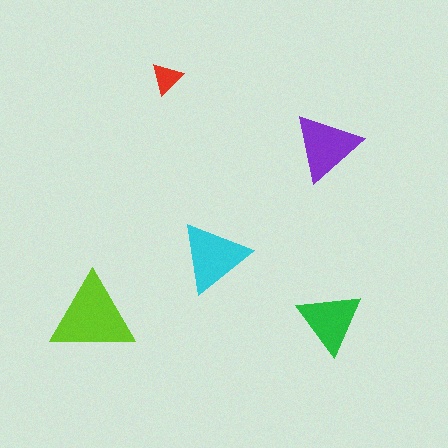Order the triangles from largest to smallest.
the lime one, the cyan one, the purple one, the green one, the red one.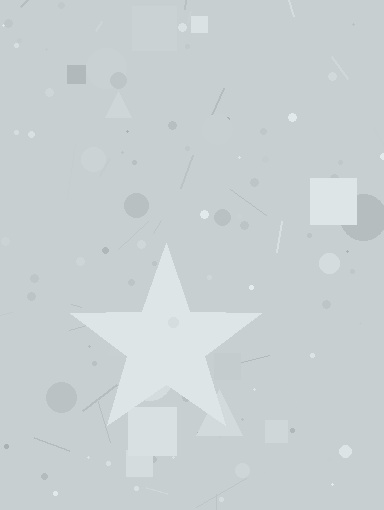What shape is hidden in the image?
A star is hidden in the image.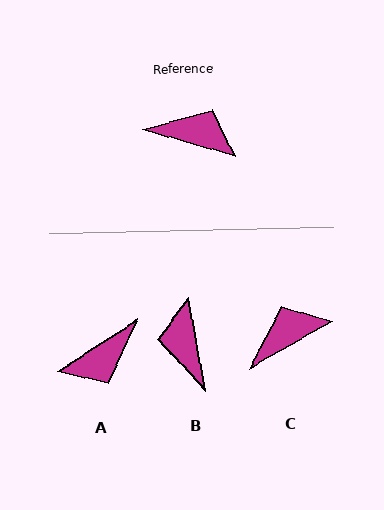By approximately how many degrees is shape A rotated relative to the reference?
Approximately 130 degrees clockwise.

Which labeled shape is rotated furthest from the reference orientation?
A, about 130 degrees away.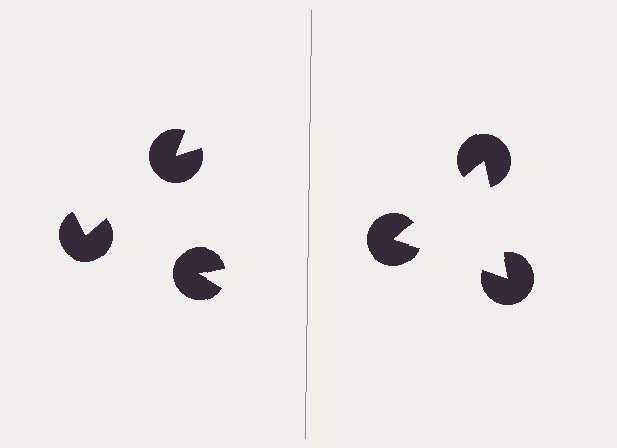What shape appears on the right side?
An illusory triangle.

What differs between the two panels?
The pac-man discs are positioned identically on both sides; only the wedge orientations differ. On the right they align to a triangle; on the left they are misaligned.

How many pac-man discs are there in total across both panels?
6 — 3 on each side.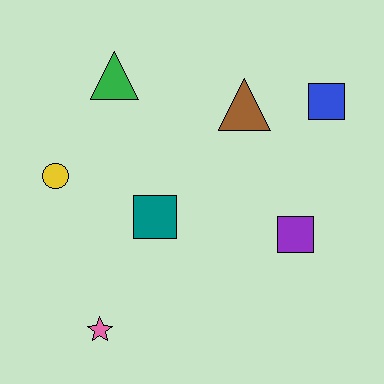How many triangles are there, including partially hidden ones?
There are 2 triangles.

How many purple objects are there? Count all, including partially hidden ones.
There is 1 purple object.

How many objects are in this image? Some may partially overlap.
There are 7 objects.